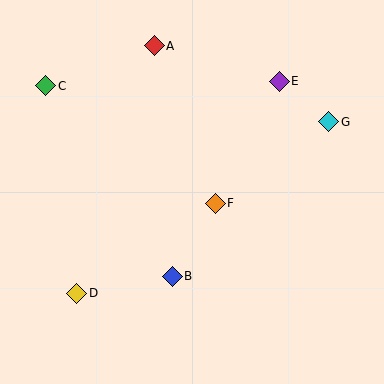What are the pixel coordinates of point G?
Point G is at (329, 122).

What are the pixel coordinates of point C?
Point C is at (46, 86).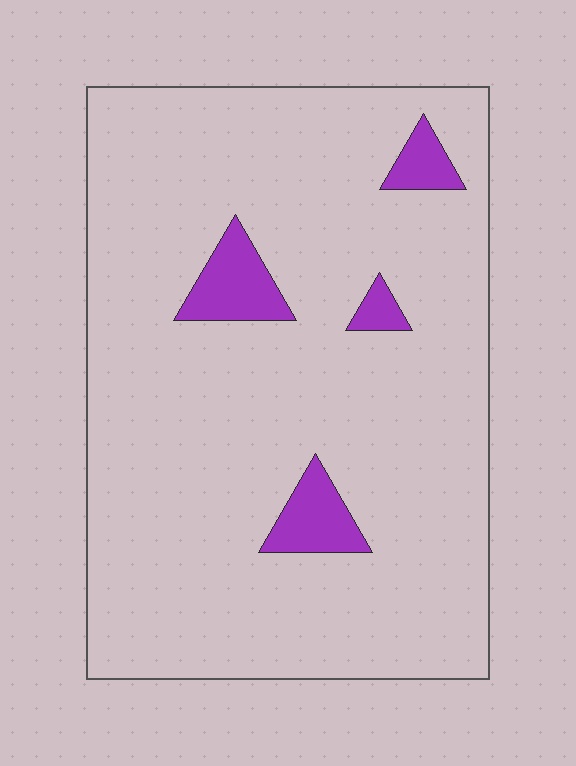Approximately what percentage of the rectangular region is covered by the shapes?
Approximately 5%.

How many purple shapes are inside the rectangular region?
4.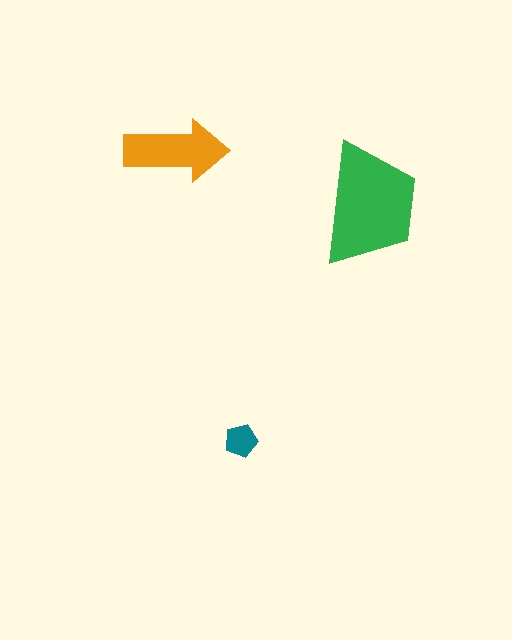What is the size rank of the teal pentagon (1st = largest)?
3rd.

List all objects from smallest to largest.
The teal pentagon, the orange arrow, the green trapezoid.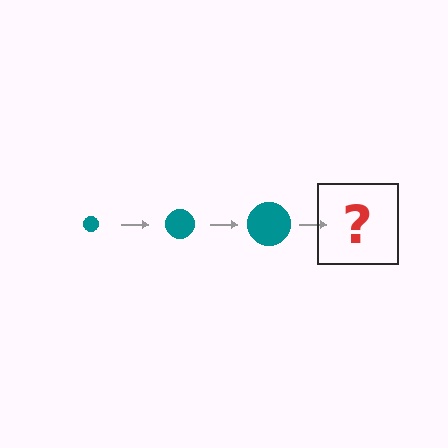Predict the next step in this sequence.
The next step is a teal circle, larger than the previous one.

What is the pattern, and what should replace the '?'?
The pattern is that the circle gets progressively larger each step. The '?' should be a teal circle, larger than the previous one.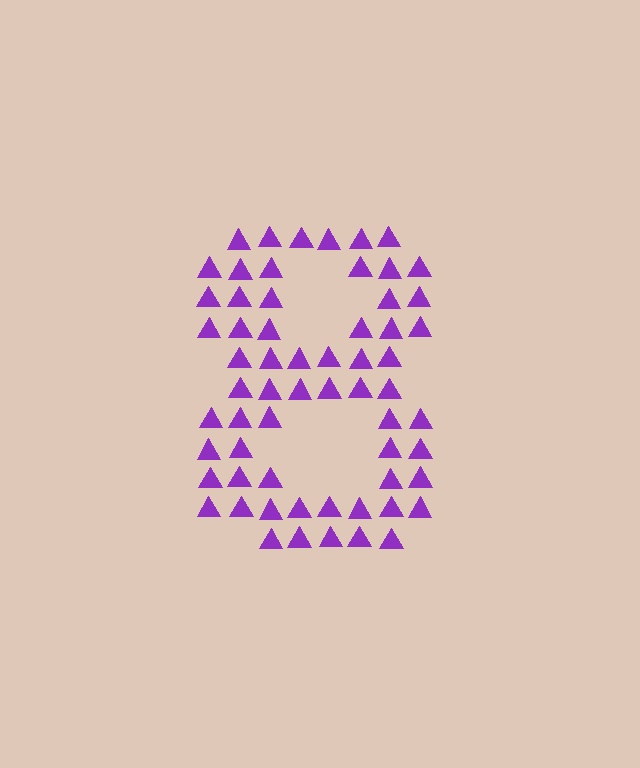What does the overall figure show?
The overall figure shows the digit 8.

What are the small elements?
The small elements are triangles.